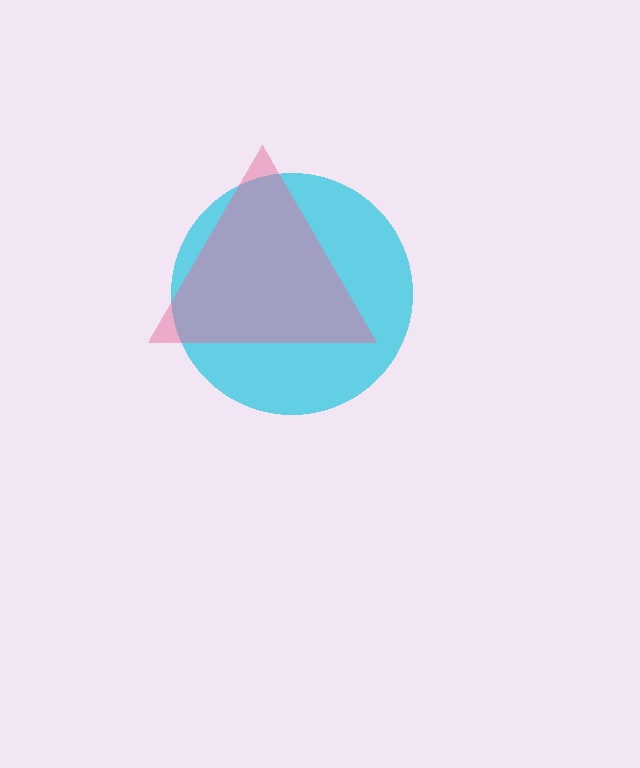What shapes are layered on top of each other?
The layered shapes are: a cyan circle, a pink triangle.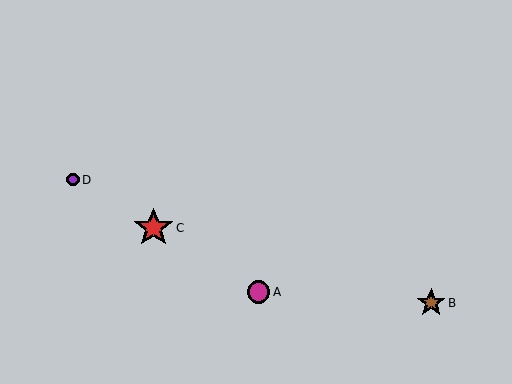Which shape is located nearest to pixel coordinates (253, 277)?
The magenta circle (labeled A) at (258, 292) is nearest to that location.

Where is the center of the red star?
The center of the red star is at (153, 228).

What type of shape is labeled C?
Shape C is a red star.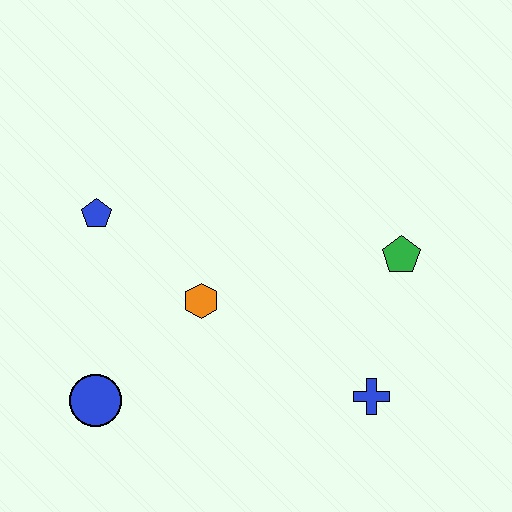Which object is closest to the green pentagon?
The blue cross is closest to the green pentagon.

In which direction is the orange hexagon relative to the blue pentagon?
The orange hexagon is to the right of the blue pentagon.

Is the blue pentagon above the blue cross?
Yes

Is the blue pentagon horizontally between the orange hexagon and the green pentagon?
No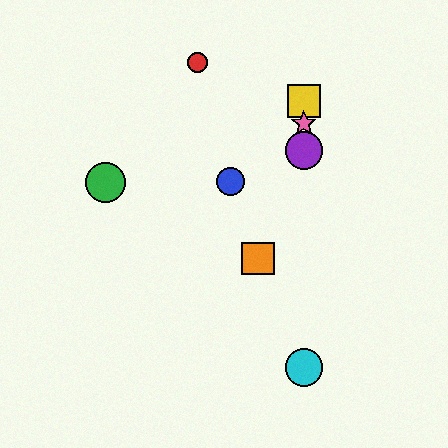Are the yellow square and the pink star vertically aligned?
Yes, both are at x≈304.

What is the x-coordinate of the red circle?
The red circle is at x≈197.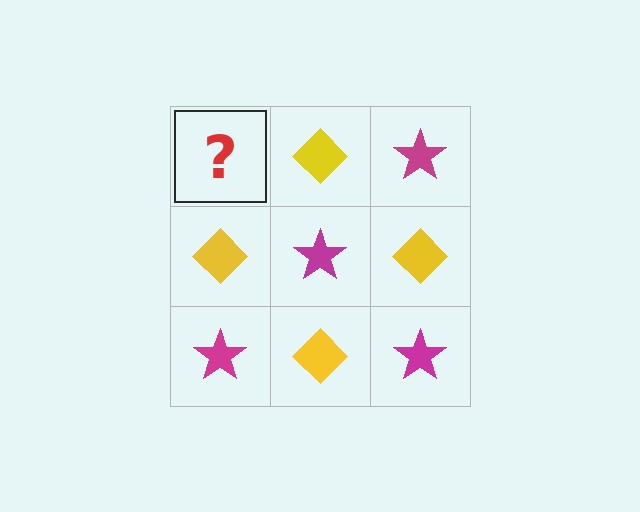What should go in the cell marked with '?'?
The missing cell should contain a magenta star.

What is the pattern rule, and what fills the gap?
The rule is that it alternates magenta star and yellow diamond in a checkerboard pattern. The gap should be filled with a magenta star.